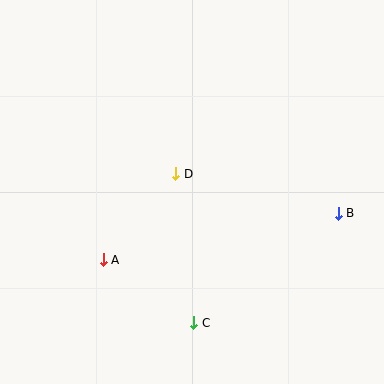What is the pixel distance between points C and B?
The distance between C and B is 181 pixels.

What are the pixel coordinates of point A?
Point A is at (103, 260).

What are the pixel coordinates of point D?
Point D is at (176, 174).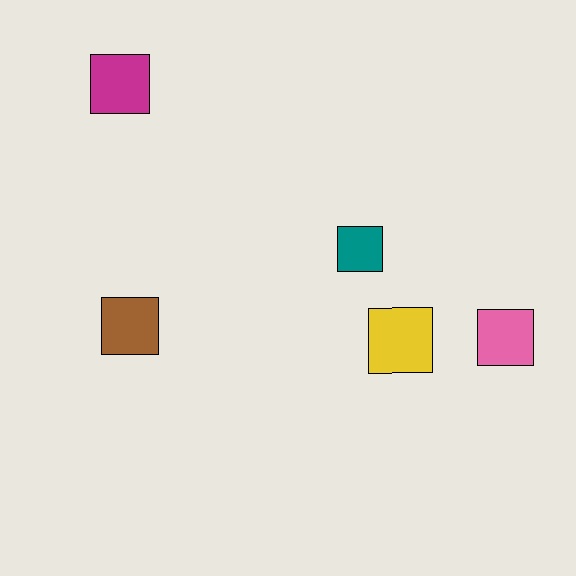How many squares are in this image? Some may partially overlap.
There are 5 squares.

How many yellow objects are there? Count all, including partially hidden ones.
There is 1 yellow object.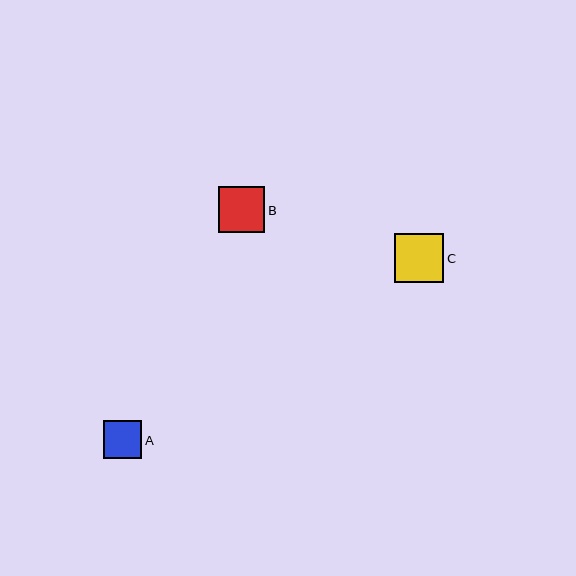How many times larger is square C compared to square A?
Square C is approximately 1.3 times the size of square A.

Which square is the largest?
Square C is the largest with a size of approximately 50 pixels.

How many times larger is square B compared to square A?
Square B is approximately 1.2 times the size of square A.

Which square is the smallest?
Square A is the smallest with a size of approximately 38 pixels.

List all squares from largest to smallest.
From largest to smallest: C, B, A.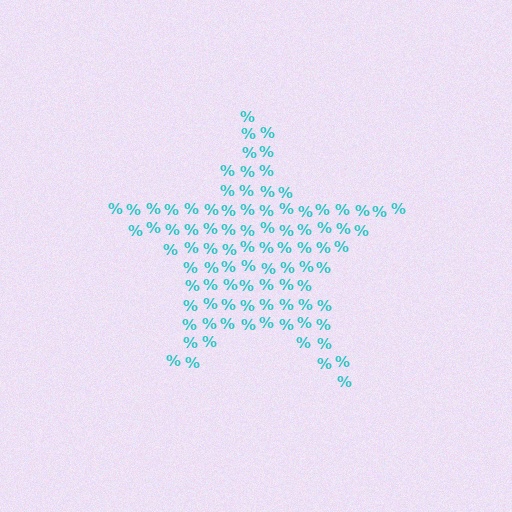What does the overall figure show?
The overall figure shows a star.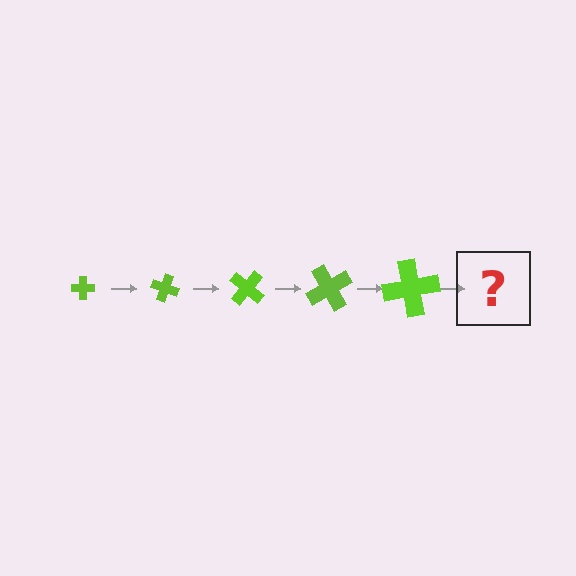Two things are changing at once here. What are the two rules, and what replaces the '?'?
The two rules are that the cross grows larger each step and it rotates 20 degrees each step. The '?' should be a cross, larger than the previous one and rotated 100 degrees from the start.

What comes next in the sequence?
The next element should be a cross, larger than the previous one and rotated 100 degrees from the start.